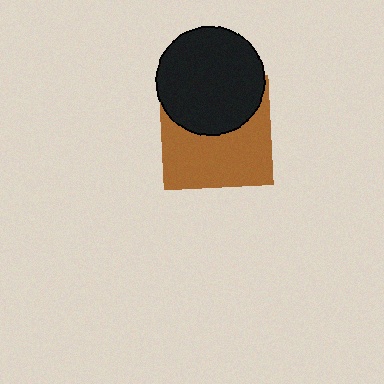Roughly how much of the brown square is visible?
About half of it is visible (roughly 59%).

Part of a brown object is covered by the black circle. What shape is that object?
It is a square.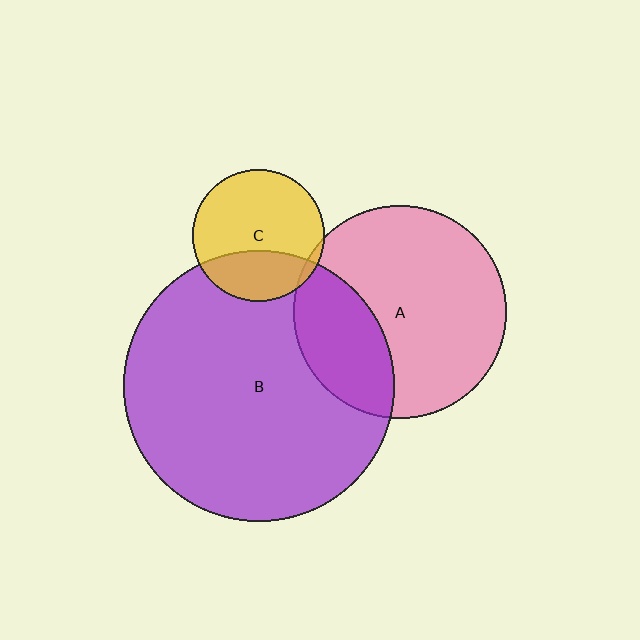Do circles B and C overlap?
Yes.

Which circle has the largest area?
Circle B (purple).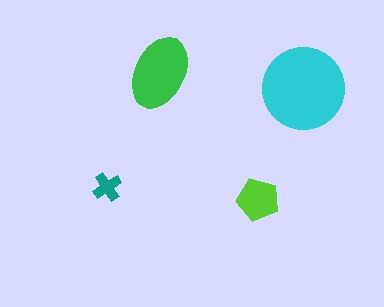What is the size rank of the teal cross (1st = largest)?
4th.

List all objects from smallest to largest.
The teal cross, the lime pentagon, the green ellipse, the cyan circle.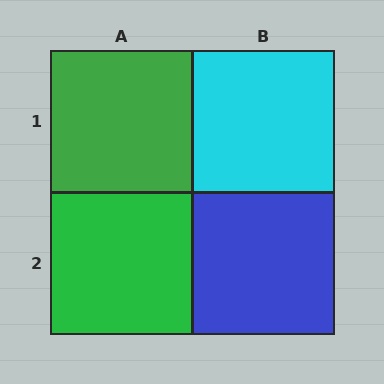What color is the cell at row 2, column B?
Blue.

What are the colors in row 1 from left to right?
Green, cyan.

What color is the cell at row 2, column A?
Green.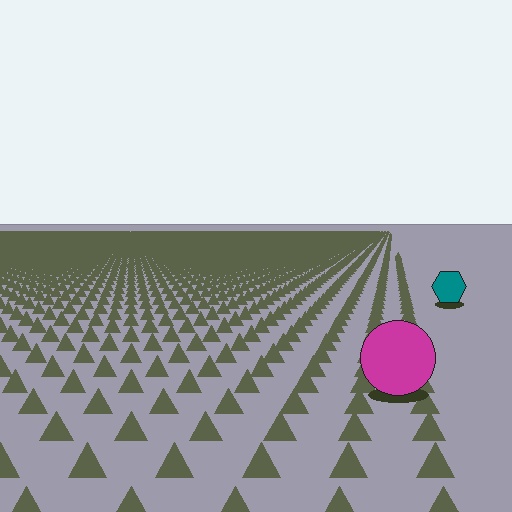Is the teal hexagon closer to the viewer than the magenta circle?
No. The magenta circle is closer — you can tell from the texture gradient: the ground texture is coarser near it.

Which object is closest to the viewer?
The magenta circle is closest. The texture marks near it are larger and more spread out.